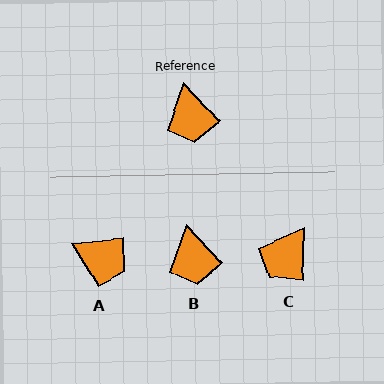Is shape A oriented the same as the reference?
No, it is off by about 52 degrees.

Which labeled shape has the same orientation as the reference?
B.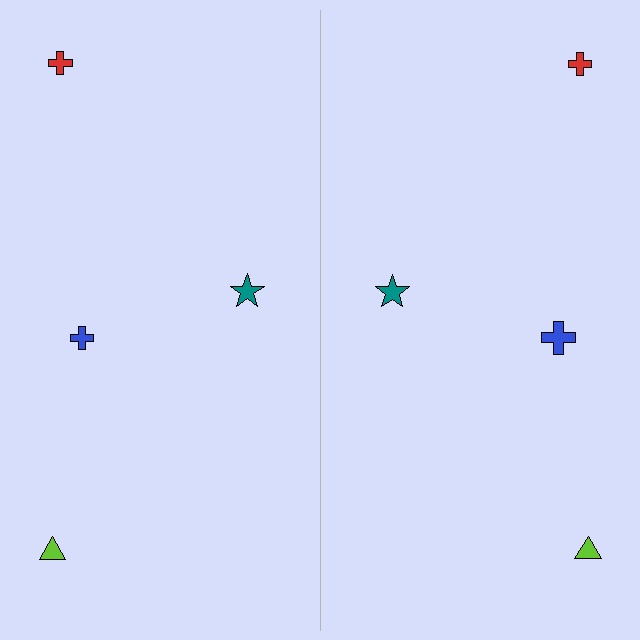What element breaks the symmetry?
The blue cross on the right side has a different size than its mirror counterpart.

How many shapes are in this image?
There are 8 shapes in this image.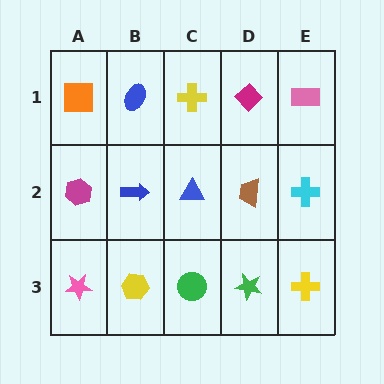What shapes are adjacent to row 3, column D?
A brown trapezoid (row 2, column D), a green circle (row 3, column C), a yellow cross (row 3, column E).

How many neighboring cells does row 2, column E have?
3.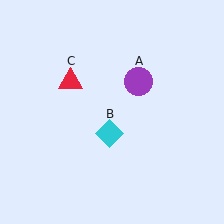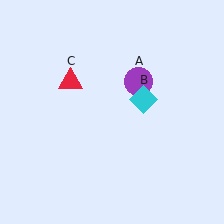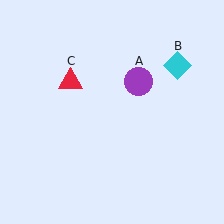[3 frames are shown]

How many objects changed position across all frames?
1 object changed position: cyan diamond (object B).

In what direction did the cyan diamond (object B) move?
The cyan diamond (object B) moved up and to the right.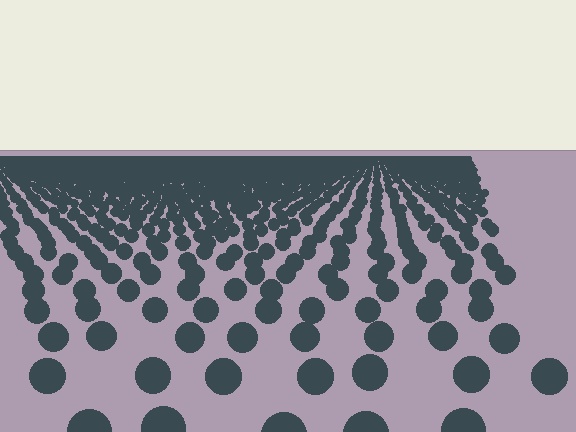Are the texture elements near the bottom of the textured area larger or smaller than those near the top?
Larger. Near the bottom, elements are closer to the viewer and appear at a bigger on-screen size.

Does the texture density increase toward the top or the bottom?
Density increases toward the top.